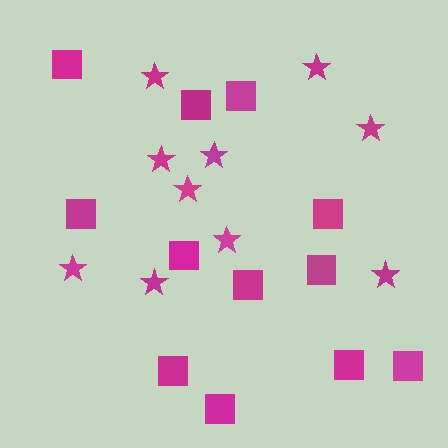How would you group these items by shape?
There are 2 groups: one group of squares (12) and one group of stars (10).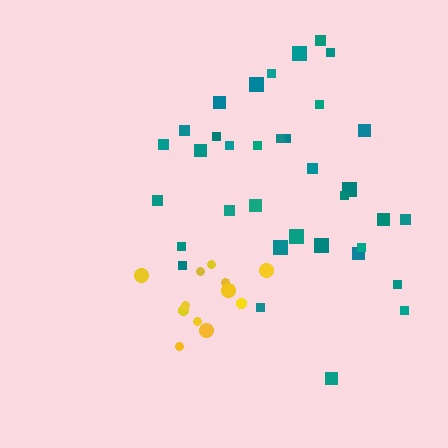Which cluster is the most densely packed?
Yellow.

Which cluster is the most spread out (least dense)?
Teal.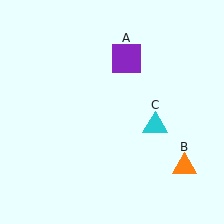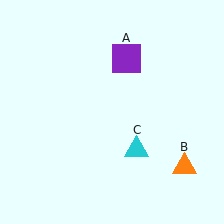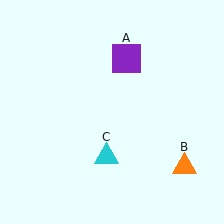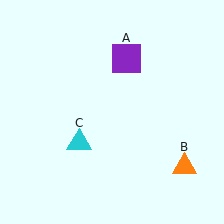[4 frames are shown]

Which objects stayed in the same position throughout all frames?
Purple square (object A) and orange triangle (object B) remained stationary.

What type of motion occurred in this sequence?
The cyan triangle (object C) rotated clockwise around the center of the scene.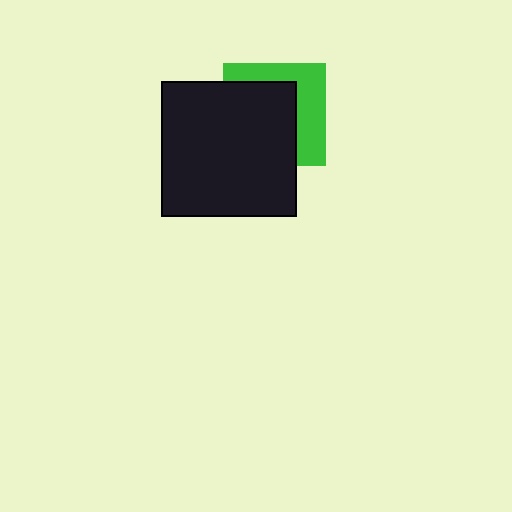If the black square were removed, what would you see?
You would see the complete green square.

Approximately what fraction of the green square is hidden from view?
Roughly 60% of the green square is hidden behind the black square.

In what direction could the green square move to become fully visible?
The green square could move toward the upper-right. That would shift it out from behind the black square entirely.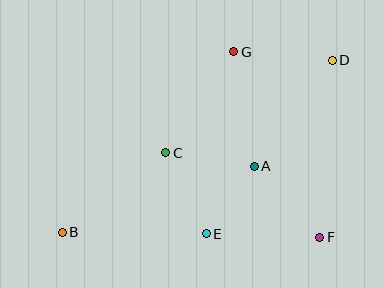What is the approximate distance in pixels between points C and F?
The distance between C and F is approximately 175 pixels.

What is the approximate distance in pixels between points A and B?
The distance between A and B is approximately 203 pixels.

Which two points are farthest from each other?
Points B and D are farthest from each other.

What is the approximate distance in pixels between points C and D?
The distance between C and D is approximately 190 pixels.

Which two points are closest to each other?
Points A and E are closest to each other.